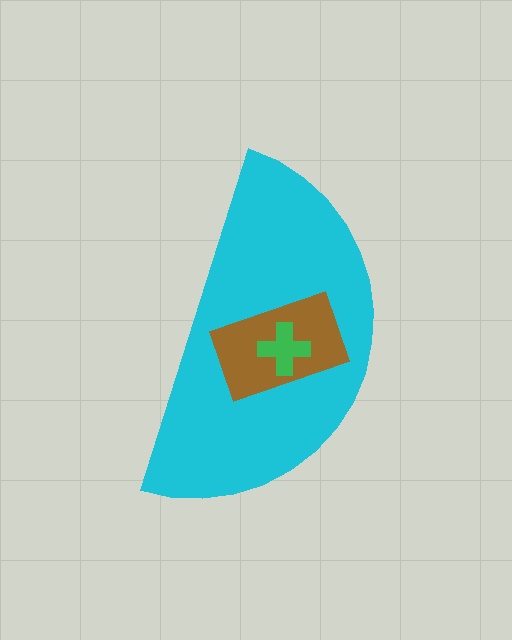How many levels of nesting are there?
3.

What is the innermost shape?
The green cross.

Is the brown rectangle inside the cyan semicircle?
Yes.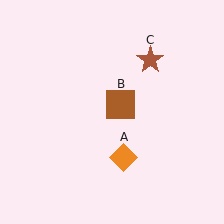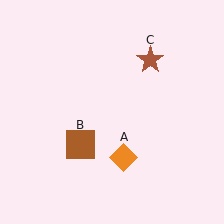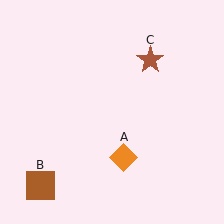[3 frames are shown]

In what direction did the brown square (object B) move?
The brown square (object B) moved down and to the left.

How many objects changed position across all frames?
1 object changed position: brown square (object B).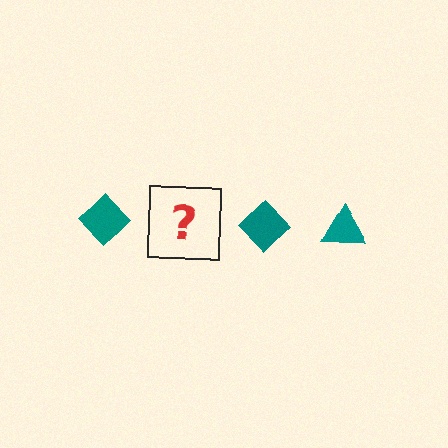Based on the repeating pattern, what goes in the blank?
The blank should be a teal triangle.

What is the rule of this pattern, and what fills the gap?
The rule is that the pattern cycles through diamond, triangle shapes in teal. The gap should be filled with a teal triangle.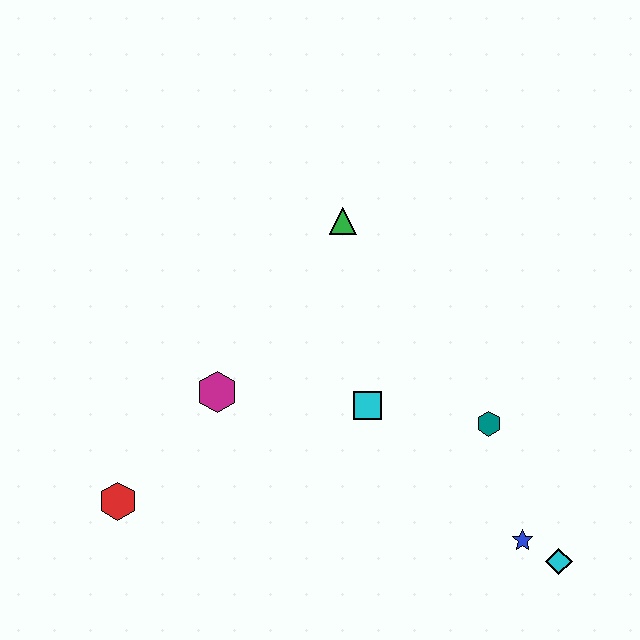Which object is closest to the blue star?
The cyan diamond is closest to the blue star.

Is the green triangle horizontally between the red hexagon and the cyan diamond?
Yes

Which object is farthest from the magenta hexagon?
The cyan diamond is farthest from the magenta hexagon.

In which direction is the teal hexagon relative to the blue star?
The teal hexagon is above the blue star.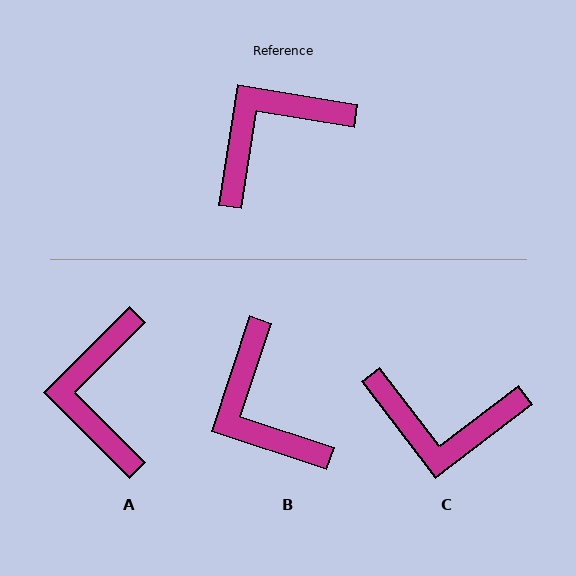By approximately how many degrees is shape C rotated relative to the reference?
Approximately 136 degrees counter-clockwise.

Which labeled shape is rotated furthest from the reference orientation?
C, about 136 degrees away.